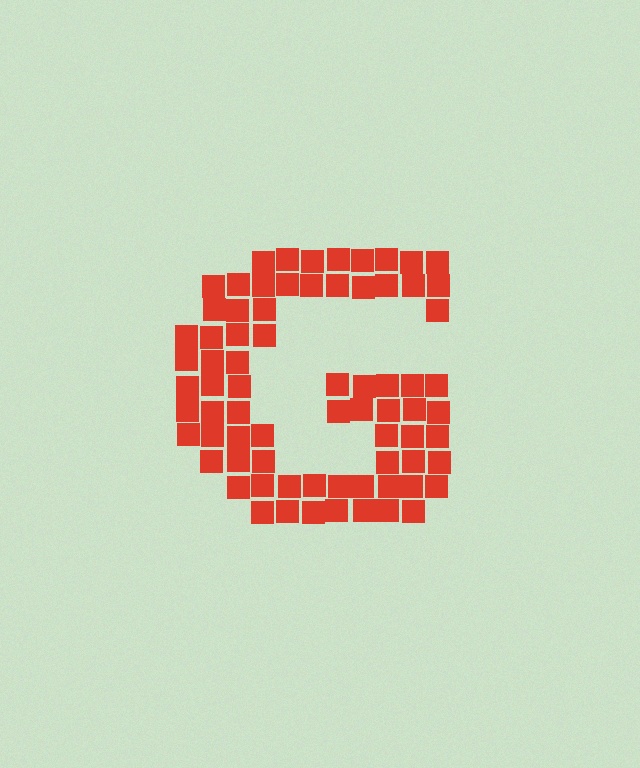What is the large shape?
The large shape is the letter G.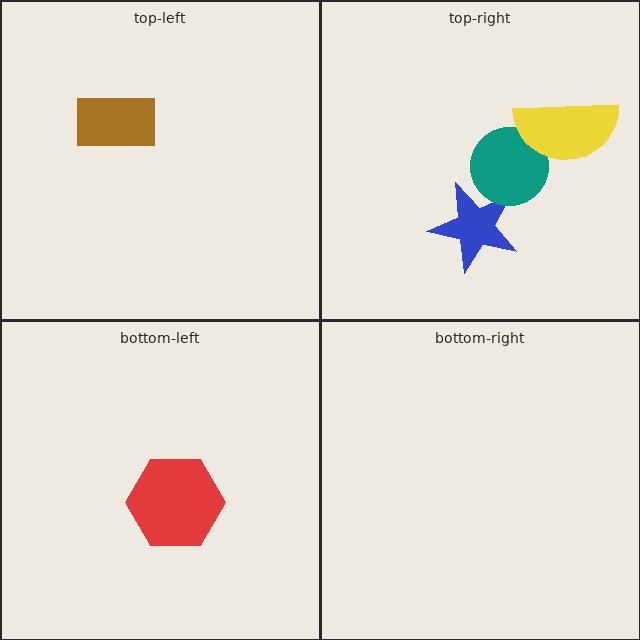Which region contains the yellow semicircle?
The top-right region.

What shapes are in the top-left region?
The brown rectangle.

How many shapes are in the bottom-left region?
1.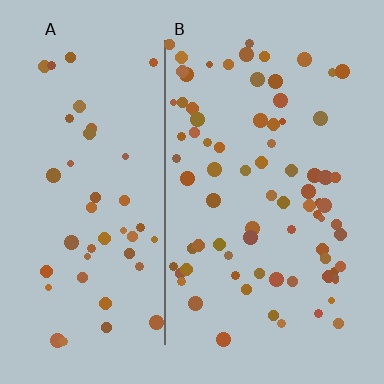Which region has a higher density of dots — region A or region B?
B (the right).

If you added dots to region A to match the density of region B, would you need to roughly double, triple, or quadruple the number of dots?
Approximately double.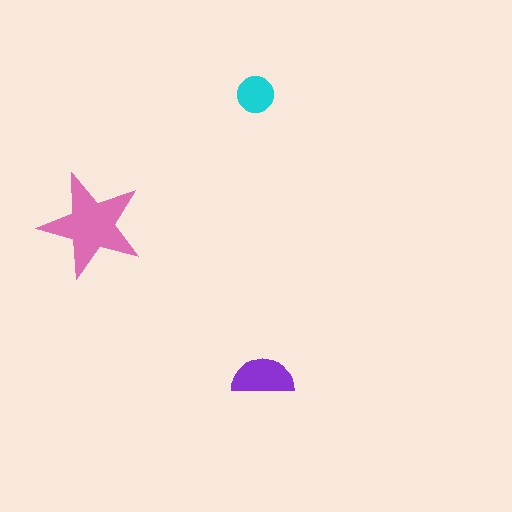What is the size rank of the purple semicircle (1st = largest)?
2nd.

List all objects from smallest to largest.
The cyan circle, the purple semicircle, the pink star.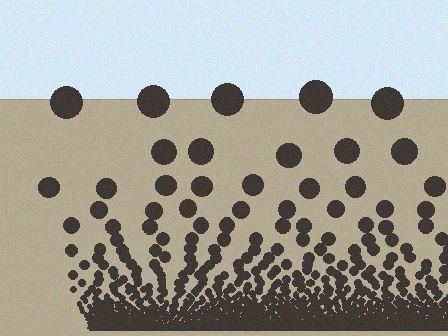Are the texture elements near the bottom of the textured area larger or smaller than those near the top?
Smaller. The gradient is inverted — elements near the bottom are smaller and denser.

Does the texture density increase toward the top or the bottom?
Density increases toward the bottom.